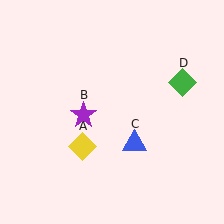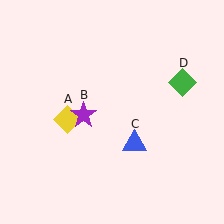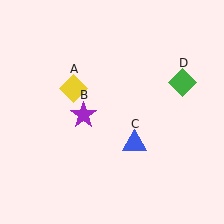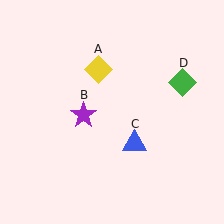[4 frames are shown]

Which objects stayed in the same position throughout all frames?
Purple star (object B) and blue triangle (object C) and green diamond (object D) remained stationary.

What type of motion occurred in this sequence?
The yellow diamond (object A) rotated clockwise around the center of the scene.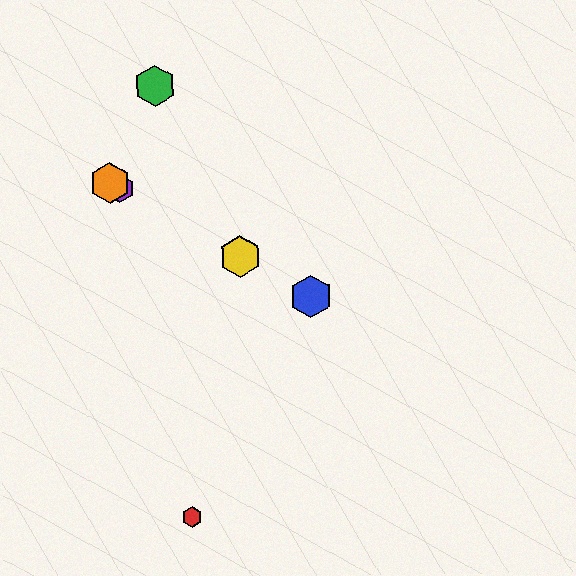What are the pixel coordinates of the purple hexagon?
The purple hexagon is at (120, 189).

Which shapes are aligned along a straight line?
The blue hexagon, the yellow hexagon, the purple hexagon, the orange hexagon are aligned along a straight line.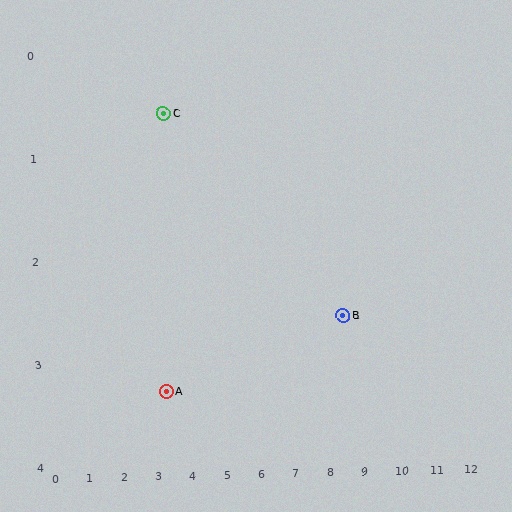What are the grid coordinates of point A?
Point A is at approximately (3.3, 3.3).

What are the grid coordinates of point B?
Point B is at approximately (8.5, 2.6).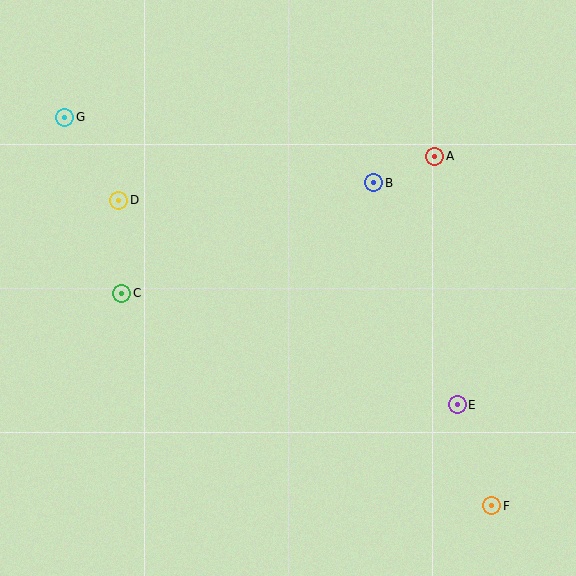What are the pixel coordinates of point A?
Point A is at (435, 156).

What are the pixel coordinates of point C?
Point C is at (122, 293).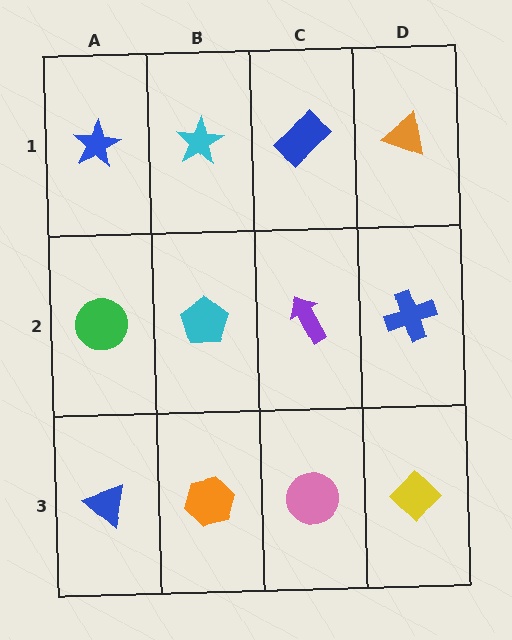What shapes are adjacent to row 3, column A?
A green circle (row 2, column A), an orange hexagon (row 3, column B).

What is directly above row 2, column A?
A blue star.